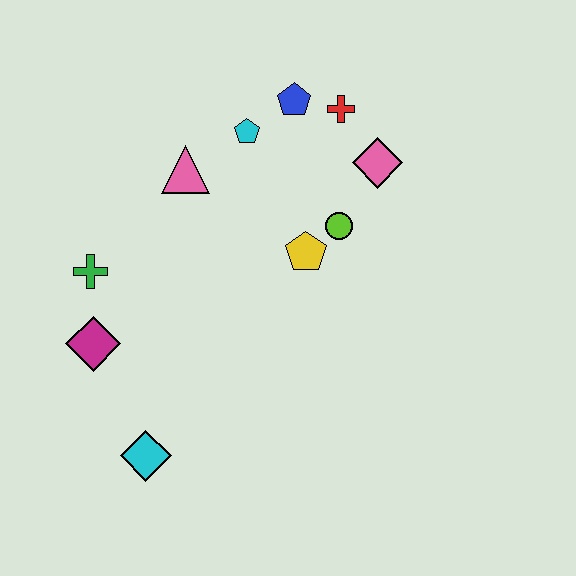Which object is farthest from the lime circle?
The cyan diamond is farthest from the lime circle.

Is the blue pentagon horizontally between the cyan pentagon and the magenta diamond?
No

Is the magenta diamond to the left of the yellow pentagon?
Yes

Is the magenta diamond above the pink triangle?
No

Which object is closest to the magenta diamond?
The green cross is closest to the magenta diamond.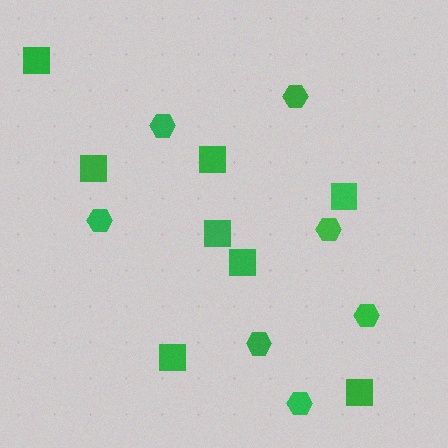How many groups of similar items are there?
There are 2 groups: one group of hexagons (7) and one group of squares (8).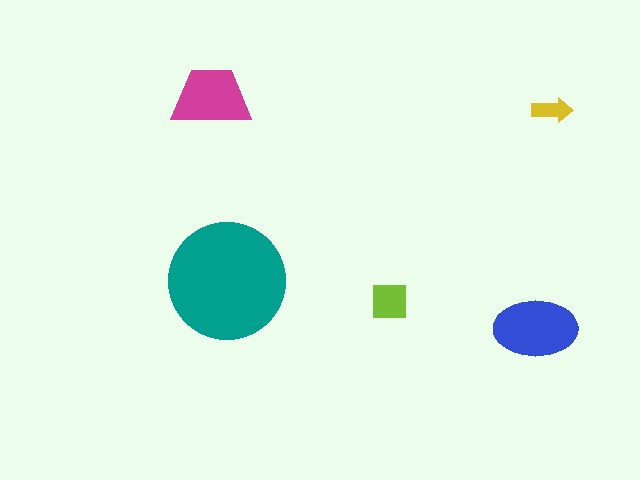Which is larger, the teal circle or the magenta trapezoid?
The teal circle.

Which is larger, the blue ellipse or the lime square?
The blue ellipse.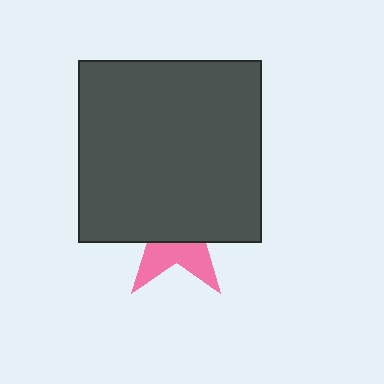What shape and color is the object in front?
The object in front is a dark gray square.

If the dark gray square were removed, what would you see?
You would see the complete pink star.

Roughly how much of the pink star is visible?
A small part of it is visible (roughly 35%).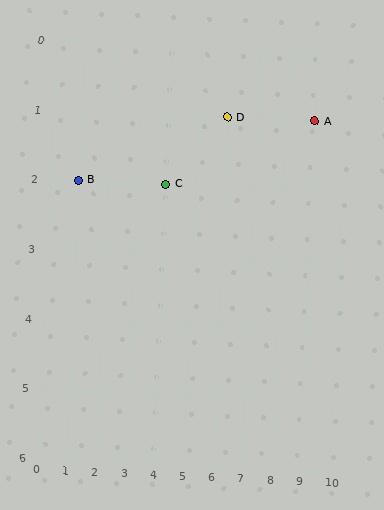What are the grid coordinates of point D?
Point D is at grid coordinates (6, 1).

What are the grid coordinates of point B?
Point B is at grid coordinates (1, 2).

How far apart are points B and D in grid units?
Points B and D are 5 columns and 1 row apart (about 5.1 grid units diagonally).